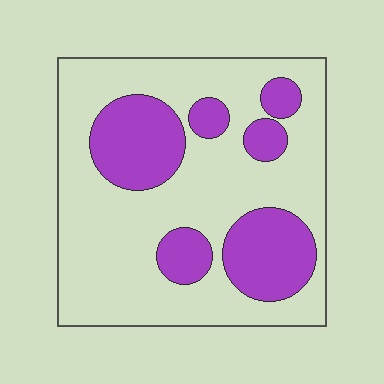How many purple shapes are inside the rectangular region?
6.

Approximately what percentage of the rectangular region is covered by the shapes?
Approximately 30%.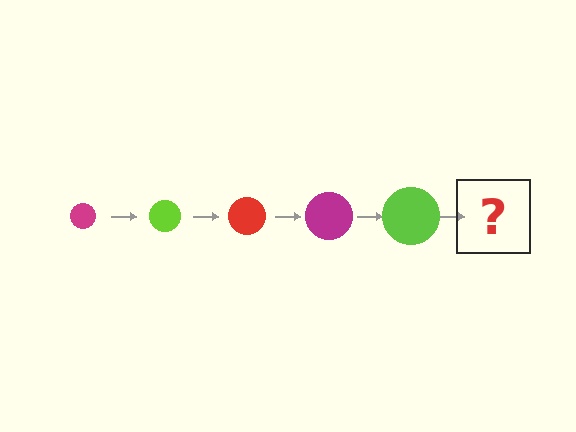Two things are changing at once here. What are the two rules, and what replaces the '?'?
The two rules are that the circle grows larger each step and the color cycles through magenta, lime, and red. The '?' should be a red circle, larger than the previous one.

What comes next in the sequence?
The next element should be a red circle, larger than the previous one.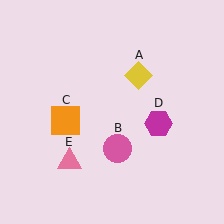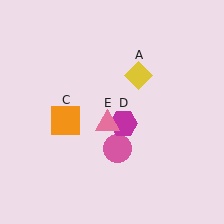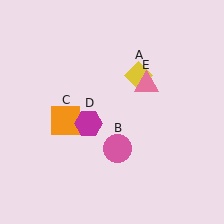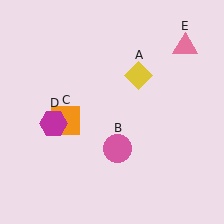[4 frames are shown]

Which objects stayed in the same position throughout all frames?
Yellow diamond (object A) and pink circle (object B) and orange square (object C) remained stationary.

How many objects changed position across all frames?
2 objects changed position: magenta hexagon (object D), pink triangle (object E).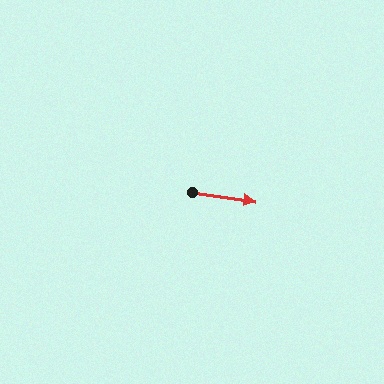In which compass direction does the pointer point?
East.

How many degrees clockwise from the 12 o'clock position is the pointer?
Approximately 98 degrees.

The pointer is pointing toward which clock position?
Roughly 3 o'clock.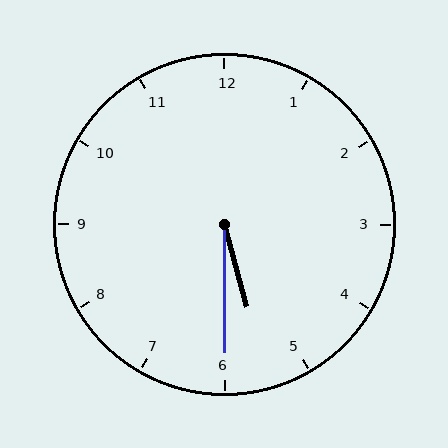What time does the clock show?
5:30.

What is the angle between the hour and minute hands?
Approximately 15 degrees.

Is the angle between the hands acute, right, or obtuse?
It is acute.